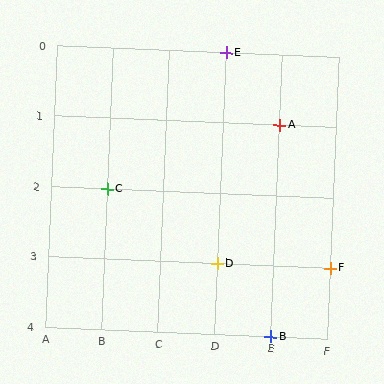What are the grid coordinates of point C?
Point C is at grid coordinates (B, 2).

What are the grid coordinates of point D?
Point D is at grid coordinates (D, 3).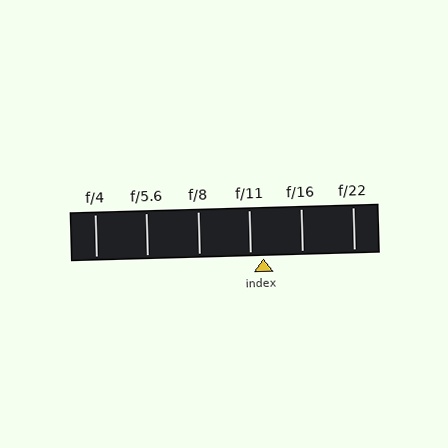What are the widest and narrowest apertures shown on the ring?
The widest aperture shown is f/4 and the narrowest is f/22.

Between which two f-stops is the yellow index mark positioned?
The index mark is between f/11 and f/16.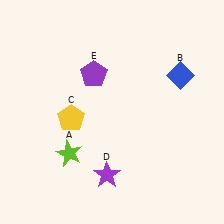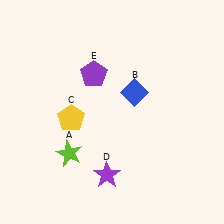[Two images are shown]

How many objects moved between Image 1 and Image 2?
1 object moved between the two images.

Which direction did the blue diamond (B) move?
The blue diamond (B) moved left.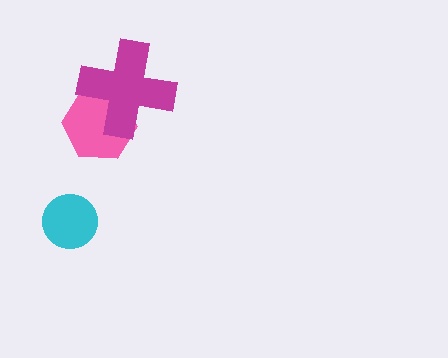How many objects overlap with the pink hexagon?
1 object overlaps with the pink hexagon.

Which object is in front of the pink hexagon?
The magenta cross is in front of the pink hexagon.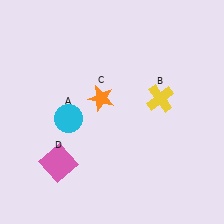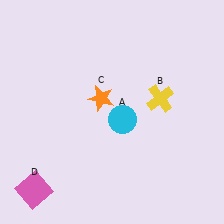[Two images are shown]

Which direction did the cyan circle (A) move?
The cyan circle (A) moved right.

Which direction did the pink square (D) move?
The pink square (D) moved down.